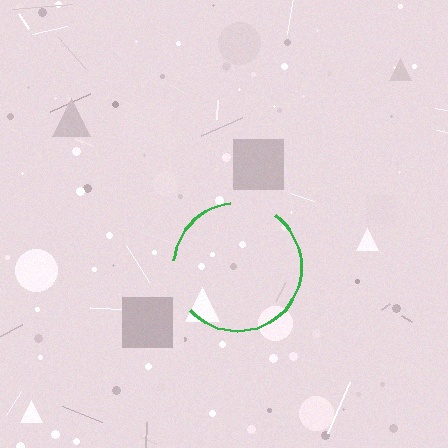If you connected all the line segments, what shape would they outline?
They would outline a circle.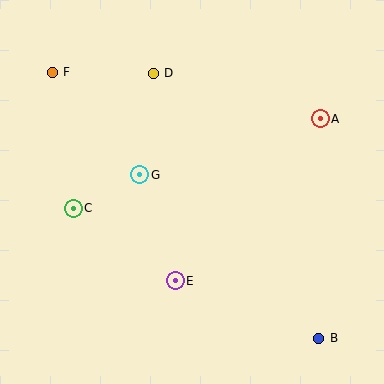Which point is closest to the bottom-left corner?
Point C is closest to the bottom-left corner.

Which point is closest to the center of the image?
Point G at (140, 175) is closest to the center.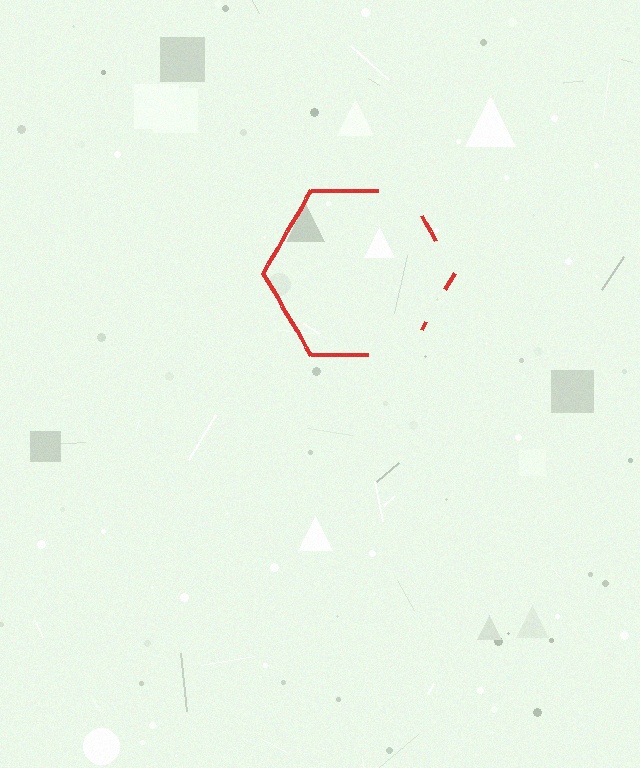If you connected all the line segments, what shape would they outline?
They would outline a hexagon.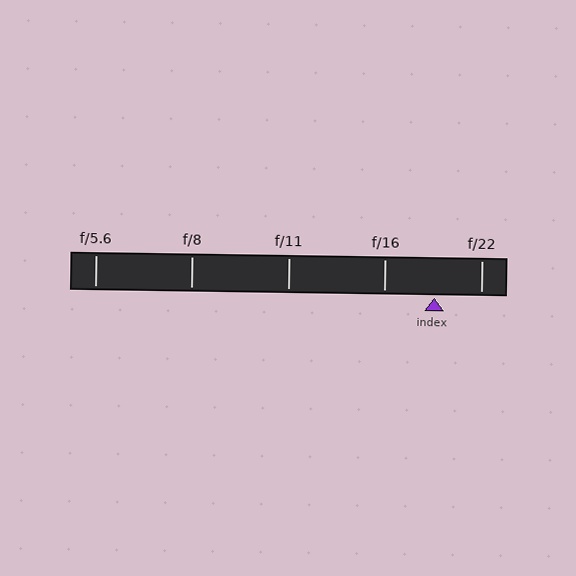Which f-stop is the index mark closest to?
The index mark is closest to f/22.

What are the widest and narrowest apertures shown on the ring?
The widest aperture shown is f/5.6 and the narrowest is f/22.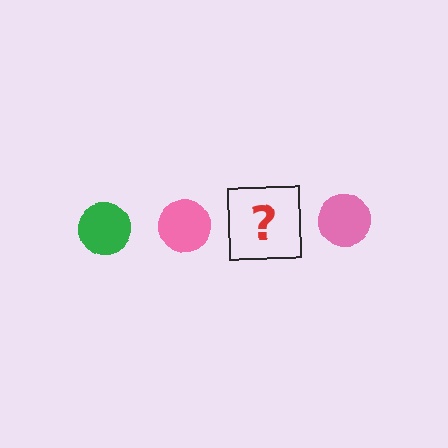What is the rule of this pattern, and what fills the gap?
The rule is that the pattern cycles through green, pink circles. The gap should be filled with a green circle.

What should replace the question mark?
The question mark should be replaced with a green circle.